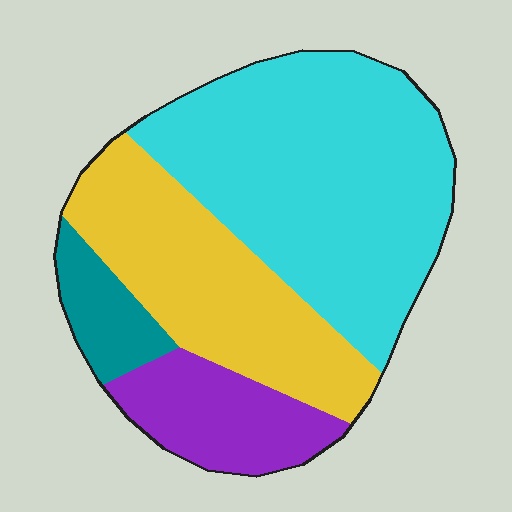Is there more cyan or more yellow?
Cyan.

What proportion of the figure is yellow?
Yellow covers 29% of the figure.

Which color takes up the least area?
Teal, at roughly 10%.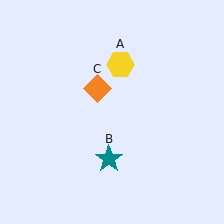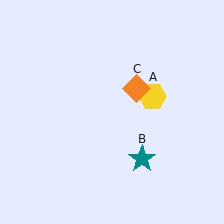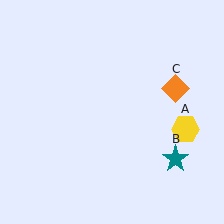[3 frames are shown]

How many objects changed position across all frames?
3 objects changed position: yellow hexagon (object A), teal star (object B), orange diamond (object C).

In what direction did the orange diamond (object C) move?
The orange diamond (object C) moved right.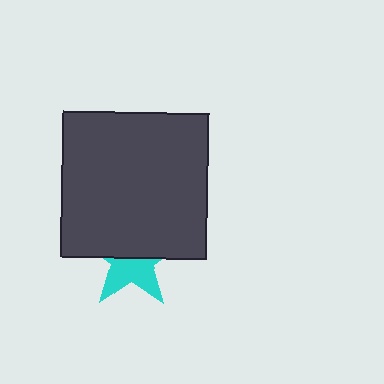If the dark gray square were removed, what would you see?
You would see the complete cyan star.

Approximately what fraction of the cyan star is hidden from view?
Roughly 52% of the cyan star is hidden behind the dark gray square.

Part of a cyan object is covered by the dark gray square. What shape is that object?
It is a star.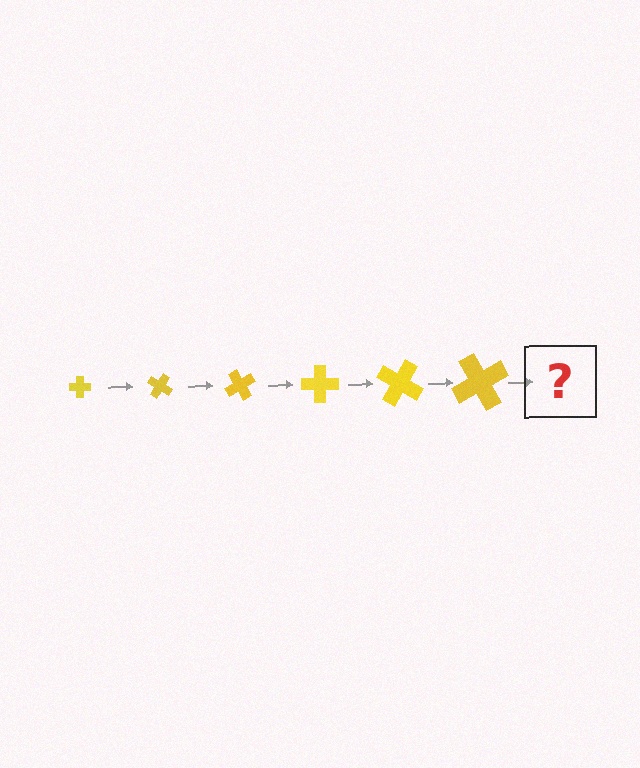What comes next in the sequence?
The next element should be a cross, larger than the previous one and rotated 180 degrees from the start.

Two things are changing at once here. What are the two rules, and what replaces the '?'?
The two rules are that the cross grows larger each step and it rotates 30 degrees each step. The '?' should be a cross, larger than the previous one and rotated 180 degrees from the start.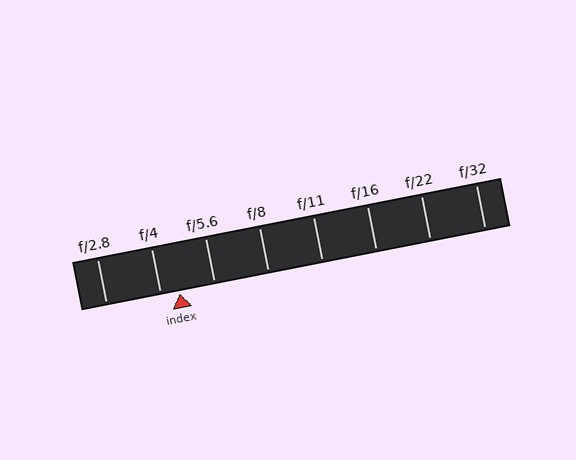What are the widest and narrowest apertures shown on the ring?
The widest aperture shown is f/2.8 and the narrowest is f/32.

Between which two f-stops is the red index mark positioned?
The index mark is between f/4 and f/5.6.